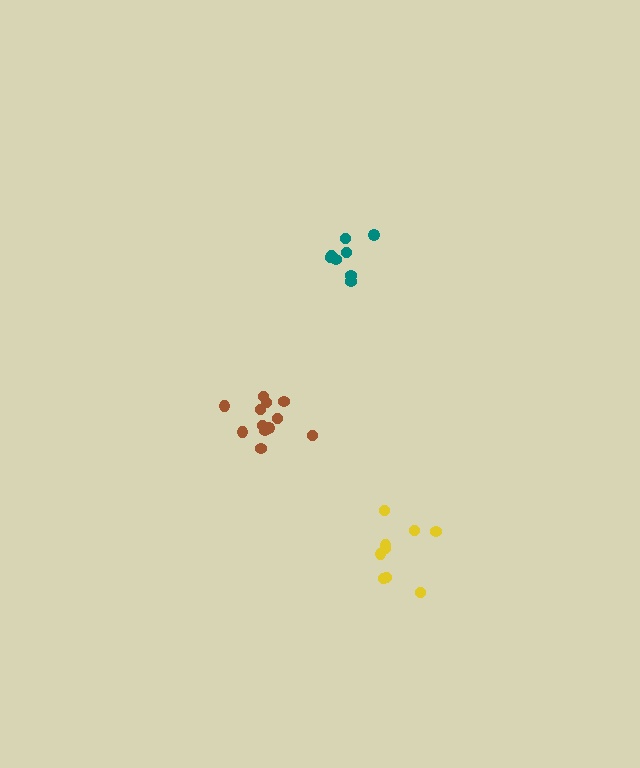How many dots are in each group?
Group 1: 12 dots, Group 2: 9 dots, Group 3: 8 dots (29 total).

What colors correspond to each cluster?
The clusters are colored: brown, yellow, teal.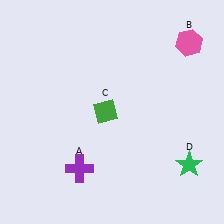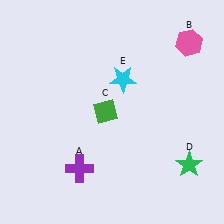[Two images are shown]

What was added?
A cyan star (E) was added in Image 2.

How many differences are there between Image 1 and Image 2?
There is 1 difference between the two images.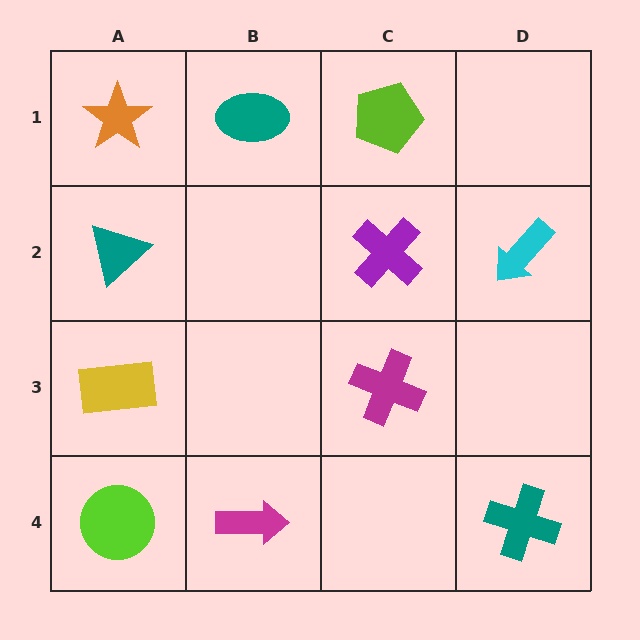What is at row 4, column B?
A magenta arrow.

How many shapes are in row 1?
3 shapes.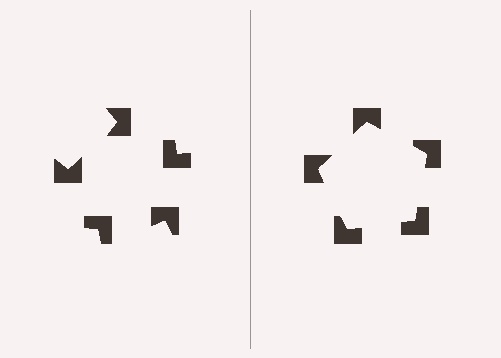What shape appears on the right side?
An illusory pentagon.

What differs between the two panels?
The notched squares are positioned identically on both sides; only the wedge orientations differ. On the right they align to a pentagon; on the left they are misaligned.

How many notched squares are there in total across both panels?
10 — 5 on each side.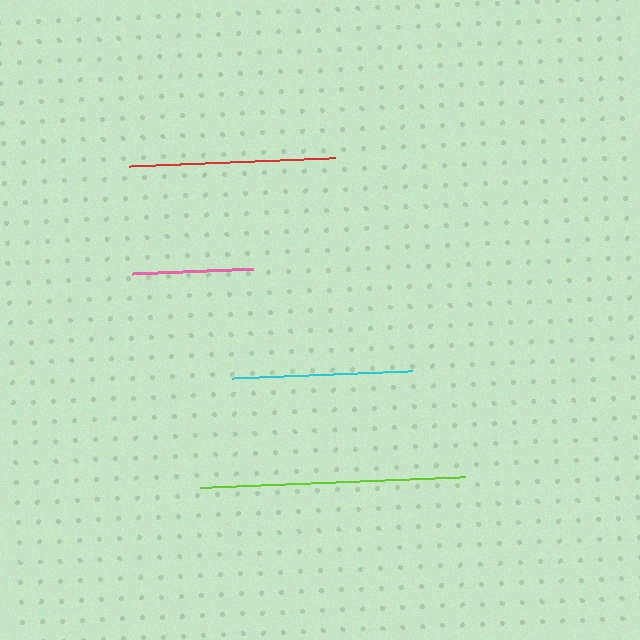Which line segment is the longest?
The lime line is the longest at approximately 266 pixels.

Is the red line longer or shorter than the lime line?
The lime line is longer than the red line.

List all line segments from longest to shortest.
From longest to shortest: lime, red, cyan, pink.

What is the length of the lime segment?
The lime segment is approximately 266 pixels long.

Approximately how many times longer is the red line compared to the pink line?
The red line is approximately 1.7 times the length of the pink line.